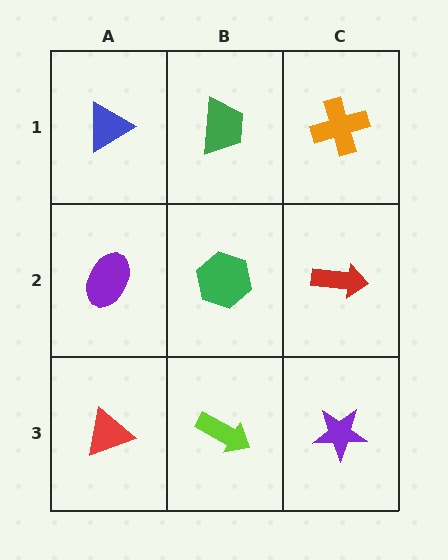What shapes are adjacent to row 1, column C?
A red arrow (row 2, column C), a green trapezoid (row 1, column B).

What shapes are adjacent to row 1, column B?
A green hexagon (row 2, column B), a blue triangle (row 1, column A), an orange cross (row 1, column C).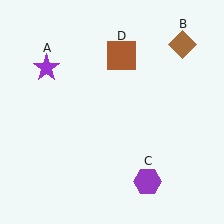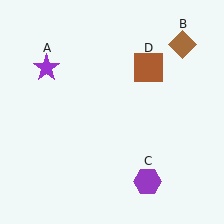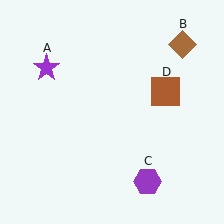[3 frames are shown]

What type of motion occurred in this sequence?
The brown square (object D) rotated clockwise around the center of the scene.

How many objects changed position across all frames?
1 object changed position: brown square (object D).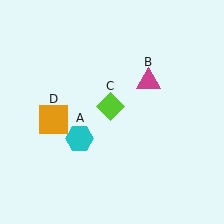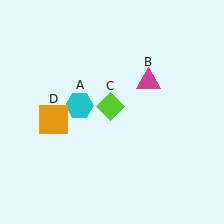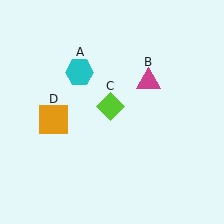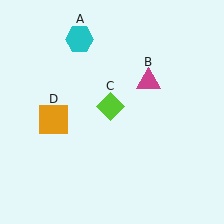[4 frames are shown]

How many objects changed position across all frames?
1 object changed position: cyan hexagon (object A).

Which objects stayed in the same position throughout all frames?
Magenta triangle (object B) and lime diamond (object C) and orange square (object D) remained stationary.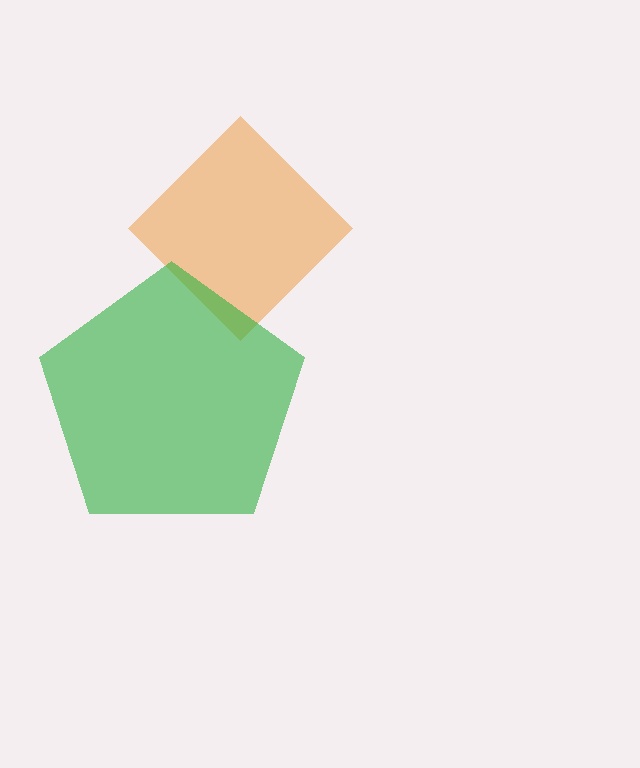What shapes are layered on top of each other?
The layered shapes are: an orange diamond, a green pentagon.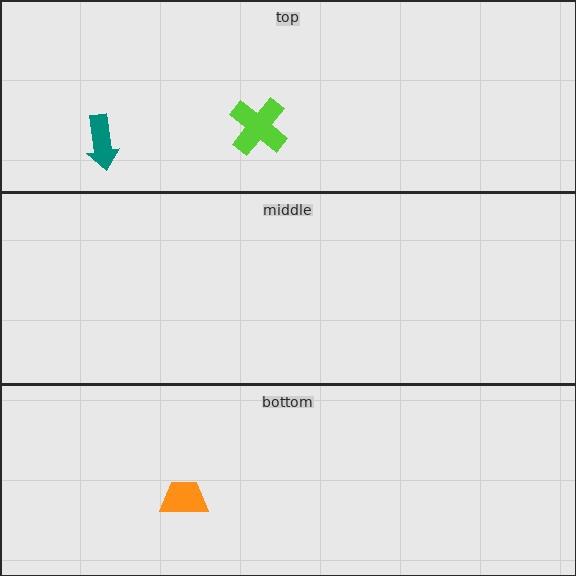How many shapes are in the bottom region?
1.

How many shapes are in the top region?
2.